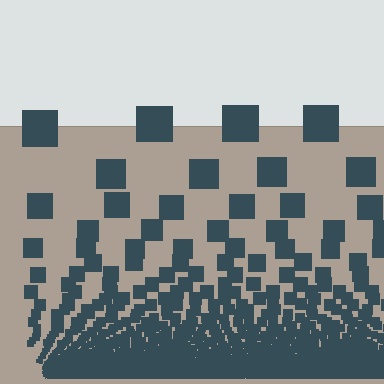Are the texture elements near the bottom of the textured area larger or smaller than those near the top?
Smaller. The gradient is inverted — elements near the bottom are smaller and denser.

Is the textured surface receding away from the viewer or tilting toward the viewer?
The surface appears to tilt toward the viewer. Texture elements get larger and sparser toward the top.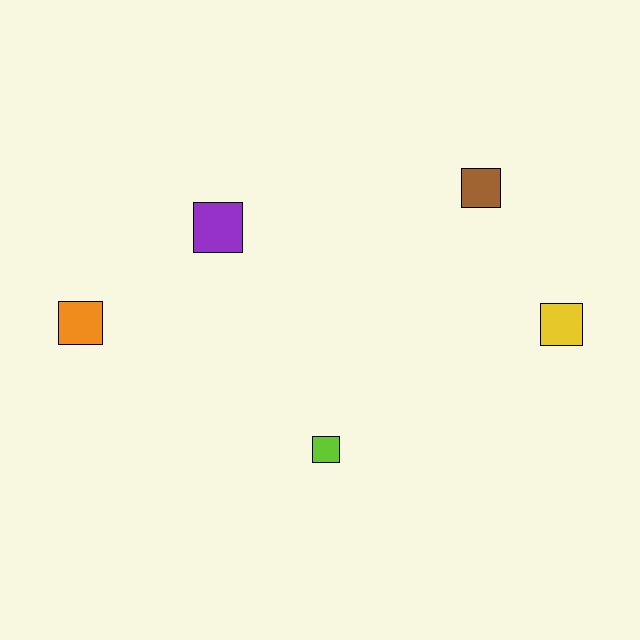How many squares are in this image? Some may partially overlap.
There are 5 squares.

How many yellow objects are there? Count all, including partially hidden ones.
There is 1 yellow object.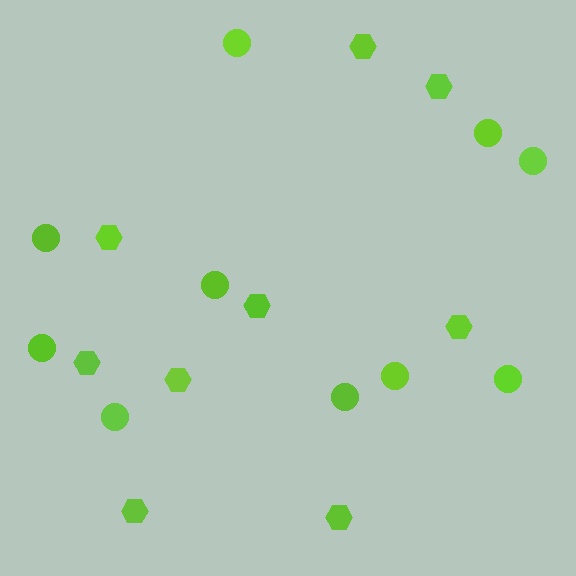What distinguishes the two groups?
There are 2 groups: one group of circles (10) and one group of hexagons (9).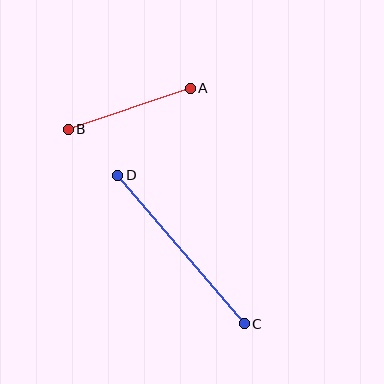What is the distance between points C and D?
The distance is approximately 195 pixels.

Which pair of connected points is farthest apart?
Points C and D are farthest apart.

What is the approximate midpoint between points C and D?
The midpoint is at approximately (181, 249) pixels.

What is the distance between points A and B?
The distance is approximately 128 pixels.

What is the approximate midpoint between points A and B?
The midpoint is at approximately (129, 109) pixels.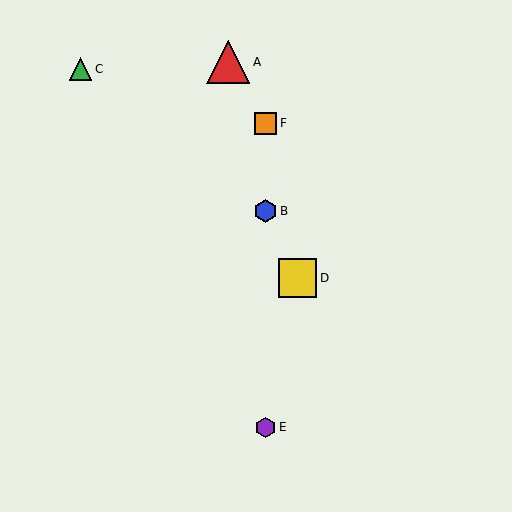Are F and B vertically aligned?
Yes, both are at x≈266.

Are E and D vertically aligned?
No, E is at x≈266 and D is at x≈297.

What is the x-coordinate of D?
Object D is at x≈297.